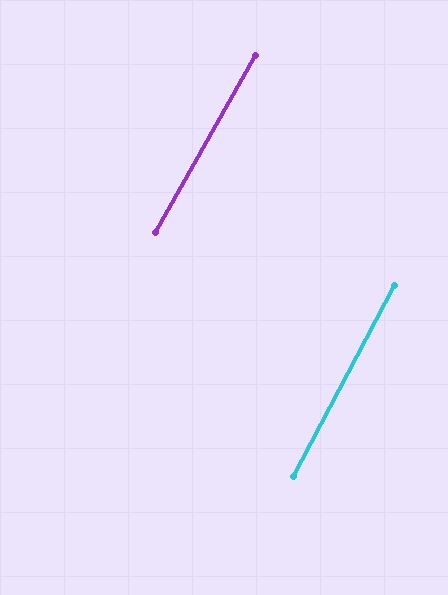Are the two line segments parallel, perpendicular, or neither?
Parallel — their directions differ by only 1.5°.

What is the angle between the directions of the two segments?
Approximately 2 degrees.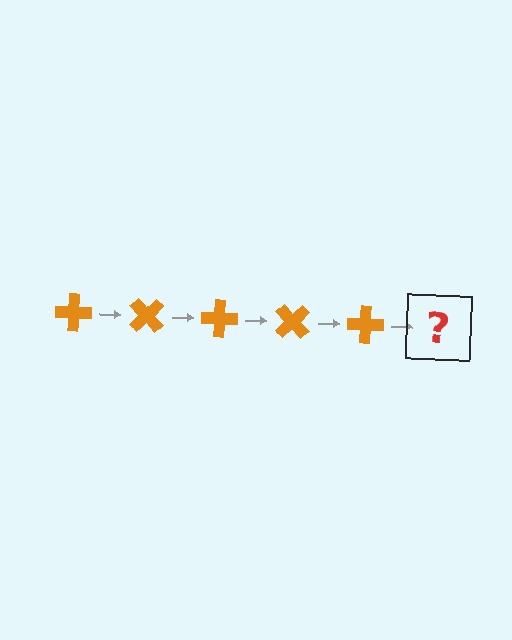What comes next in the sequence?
The next element should be an orange cross rotated 225 degrees.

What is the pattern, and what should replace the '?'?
The pattern is that the cross rotates 45 degrees each step. The '?' should be an orange cross rotated 225 degrees.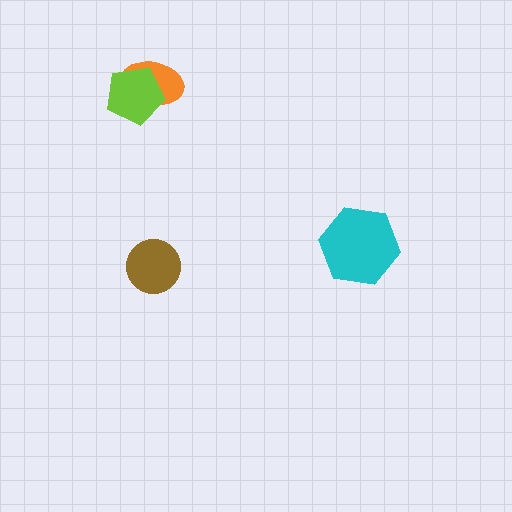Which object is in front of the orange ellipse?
The lime pentagon is in front of the orange ellipse.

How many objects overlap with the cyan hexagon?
0 objects overlap with the cyan hexagon.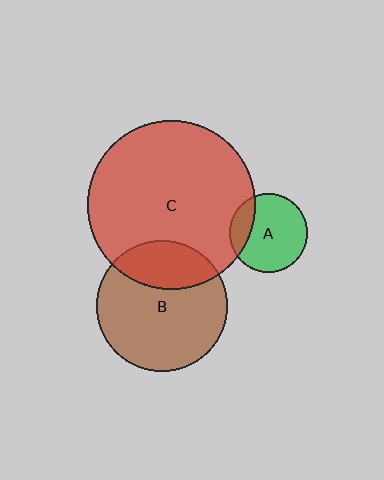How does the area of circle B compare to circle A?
Approximately 2.8 times.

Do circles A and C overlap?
Yes.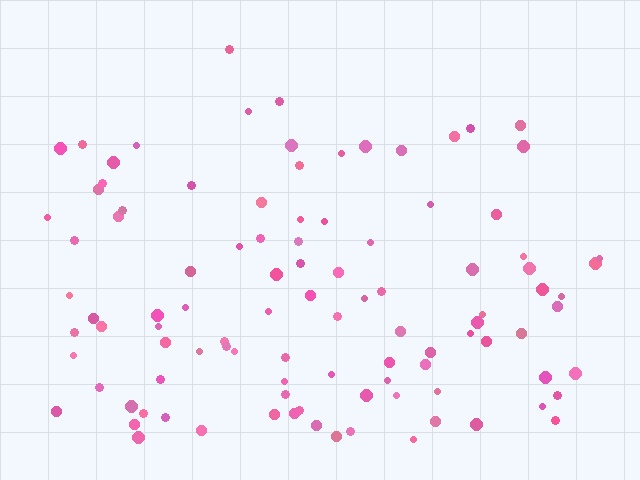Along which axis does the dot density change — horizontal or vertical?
Vertical.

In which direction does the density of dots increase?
From top to bottom, with the bottom side densest.